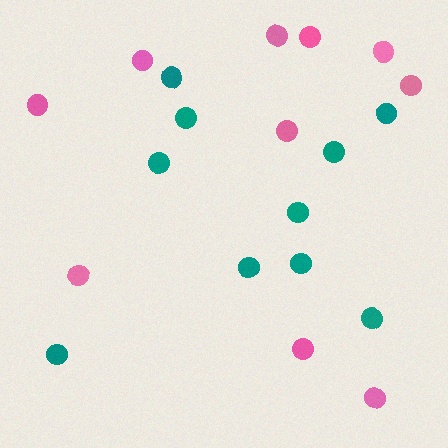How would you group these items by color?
There are 2 groups: one group of teal circles (10) and one group of pink circles (10).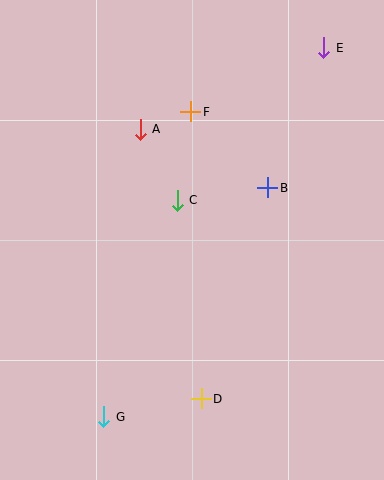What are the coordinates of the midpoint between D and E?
The midpoint between D and E is at (262, 223).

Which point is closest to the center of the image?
Point C at (177, 200) is closest to the center.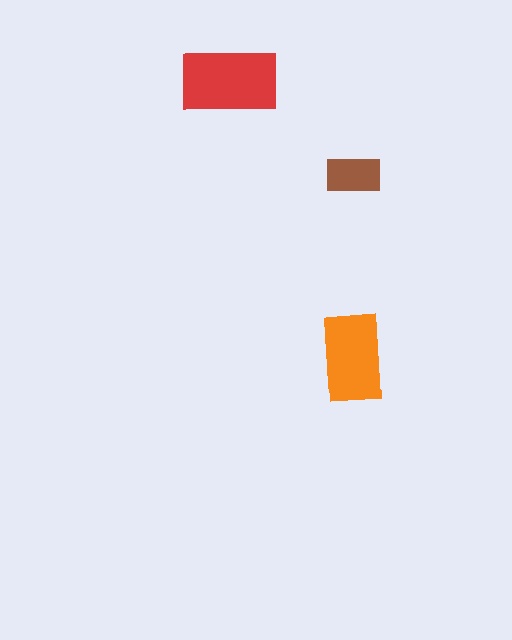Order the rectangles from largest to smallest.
the red one, the orange one, the brown one.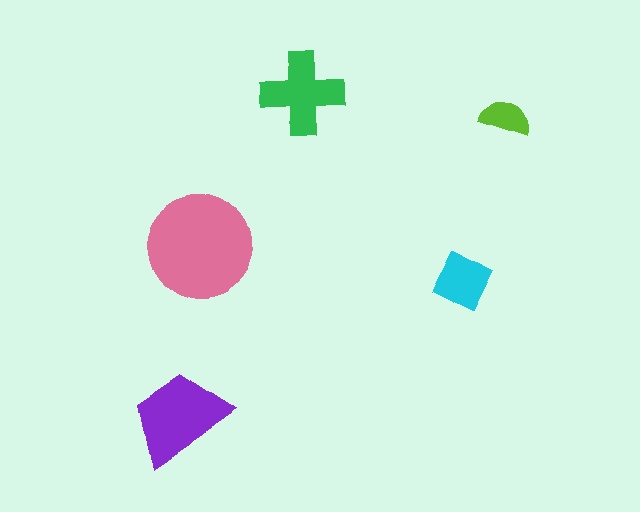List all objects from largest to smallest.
The pink circle, the purple trapezoid, the green cross, the cyan diamond, the lime semicircle.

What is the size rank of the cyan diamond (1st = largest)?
4th.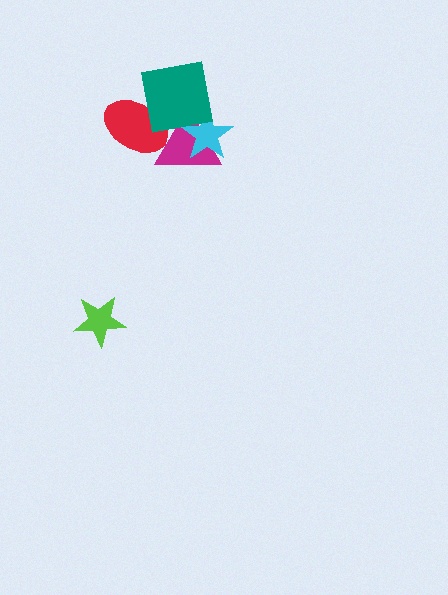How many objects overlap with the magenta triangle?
3 objects overlap with the magenta triangle.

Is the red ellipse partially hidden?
Yes, it is partially covered by another shape.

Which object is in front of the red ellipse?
The teal square is in front of the red ellipse.